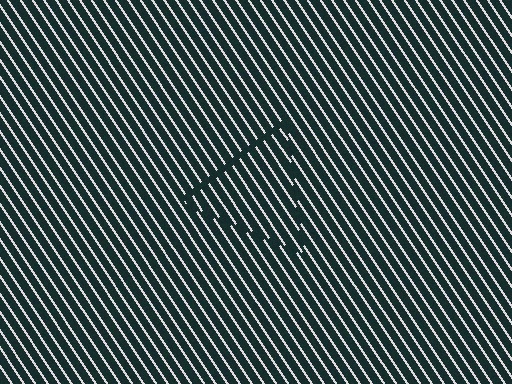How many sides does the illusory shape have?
3 sides — the line-ends trace a triangle.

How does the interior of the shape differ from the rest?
The interior of the shape contains the same grating, shifted by half a period — the contour is defined by the phase discontinuity where line-ends from the inner and outer gratings abut.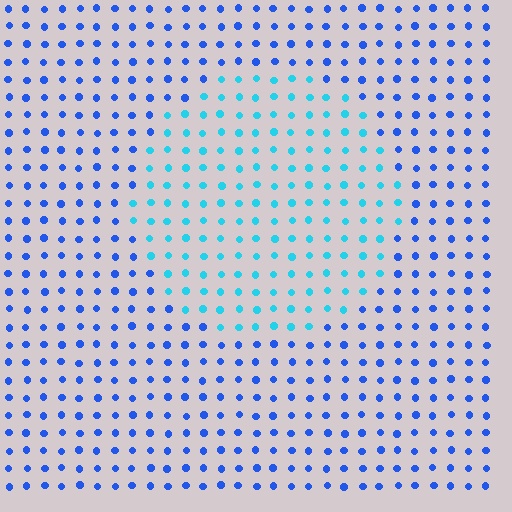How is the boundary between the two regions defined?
The boundary is defined purely by a slight shift in hue (about 37 degrees). Spacing, size, and orientation are identical on both sides.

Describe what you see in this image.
The image is filled with small blue elements in a uniform arrangement. A circle-shaped region is visible where the elements are tinted to a slightly different hue, forming a subtle color boundary.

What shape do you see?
I see a circle.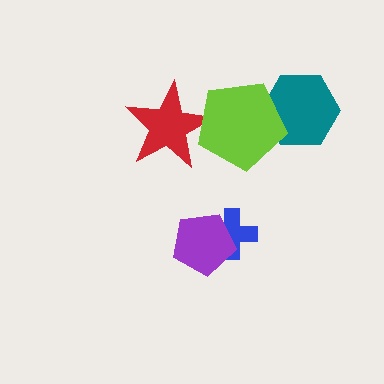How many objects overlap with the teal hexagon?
1 object overlaps with the teal hexagon.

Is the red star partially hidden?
Yes, it is partially covered by another shape.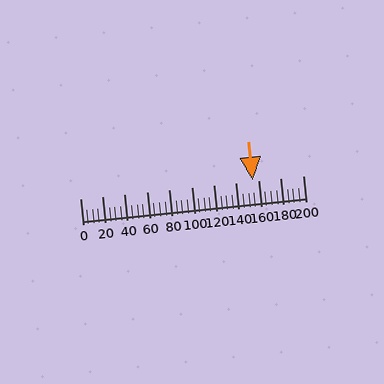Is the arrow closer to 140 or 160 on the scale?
The arrow is closer to 160.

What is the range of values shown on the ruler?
The ruler shows values from 0 to 200.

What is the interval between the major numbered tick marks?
The major tick marks are spaced 20 units apart.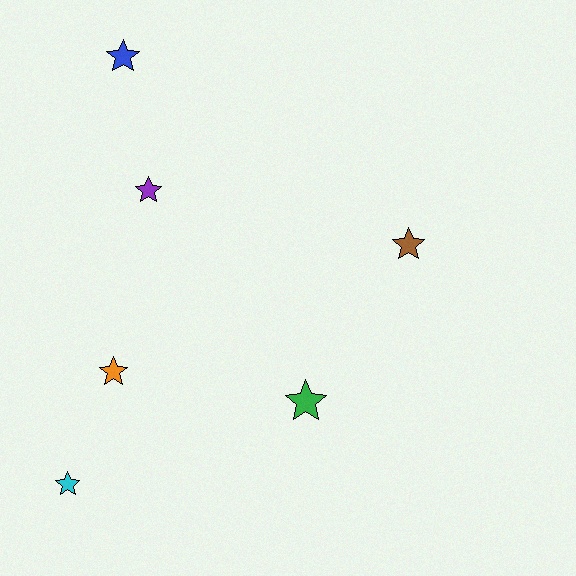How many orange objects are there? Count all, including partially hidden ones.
There is 1 orange object.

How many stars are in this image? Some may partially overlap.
There are 6 stars.